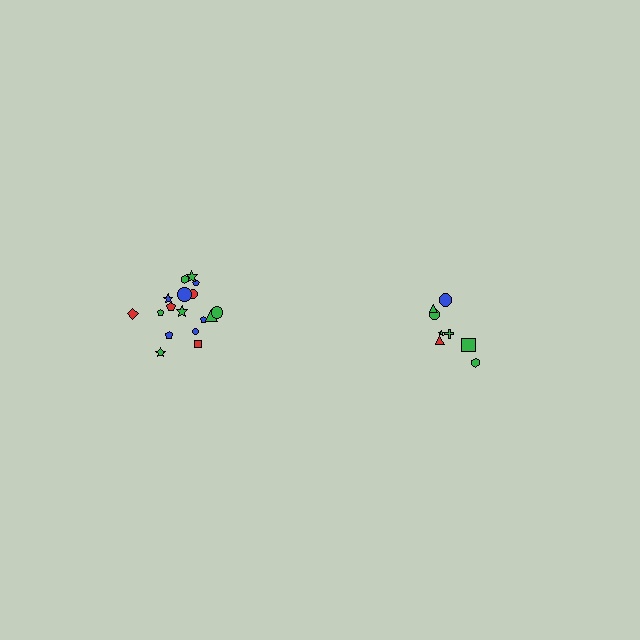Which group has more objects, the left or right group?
The left group.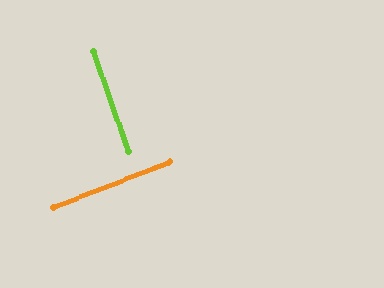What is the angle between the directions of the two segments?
Approximately 88 degrees.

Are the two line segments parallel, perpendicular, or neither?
Perpendicular — they meet at approximately 88°.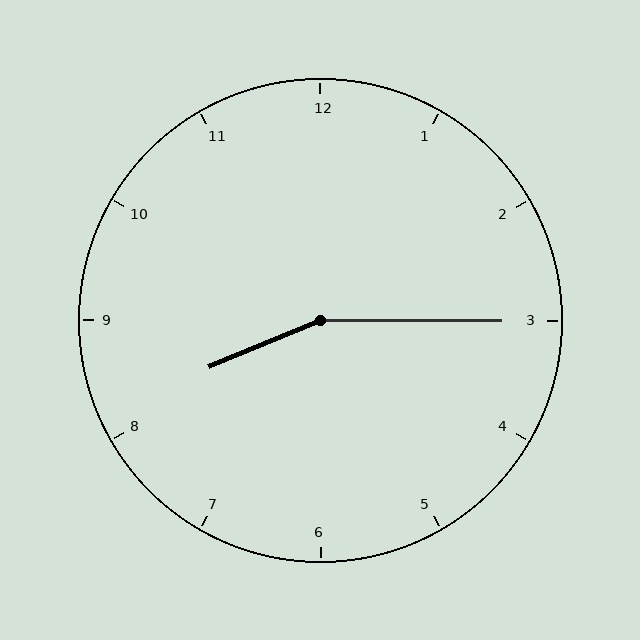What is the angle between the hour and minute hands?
Approximately 158 degrees.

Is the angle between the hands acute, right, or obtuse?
It is obtuse.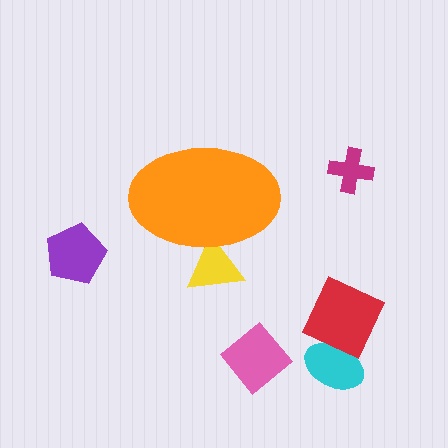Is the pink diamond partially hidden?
No, the pink diamond is fully visible.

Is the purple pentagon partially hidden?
No, the purple pentagon is fully visible.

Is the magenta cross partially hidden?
No, the magenta cross is fully visible.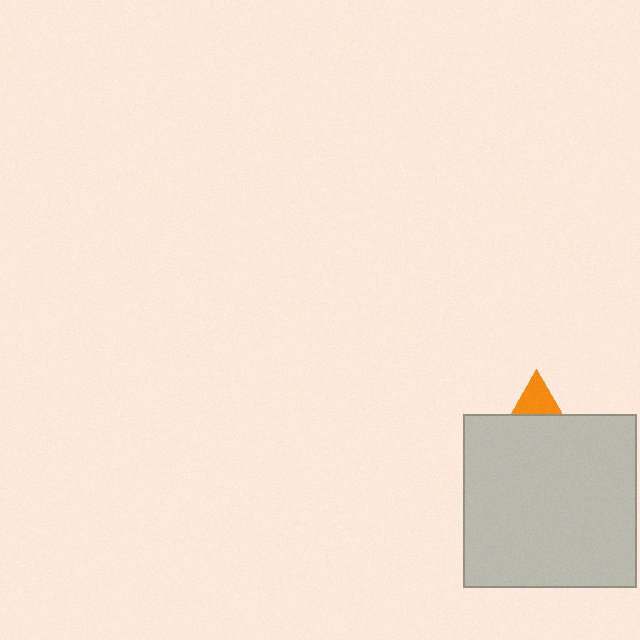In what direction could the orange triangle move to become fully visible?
The orange triangle could move up. That would shift it out from behind the light gray square entirely.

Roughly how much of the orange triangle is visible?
A small part of it is visible (roughly 34%).